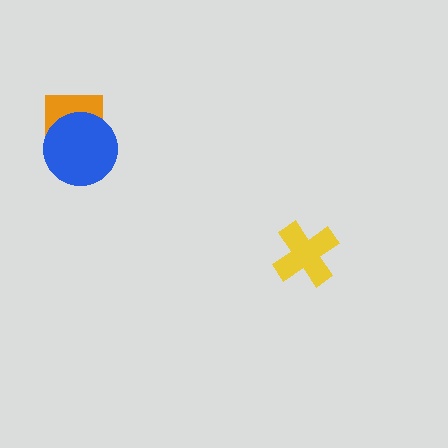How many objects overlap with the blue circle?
1 object overlaps with the blue circle.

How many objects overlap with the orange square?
1 object overlaps with the orange square.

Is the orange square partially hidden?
Yes, it is partially covered by another shape.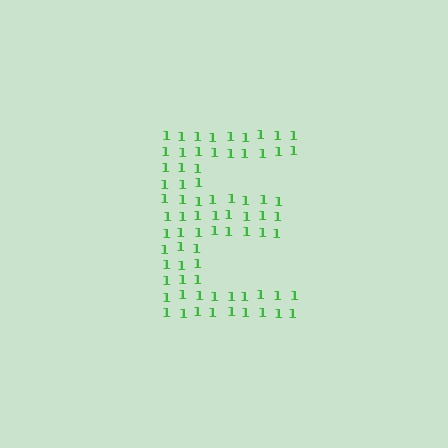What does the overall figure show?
The overall figure shows the letter E.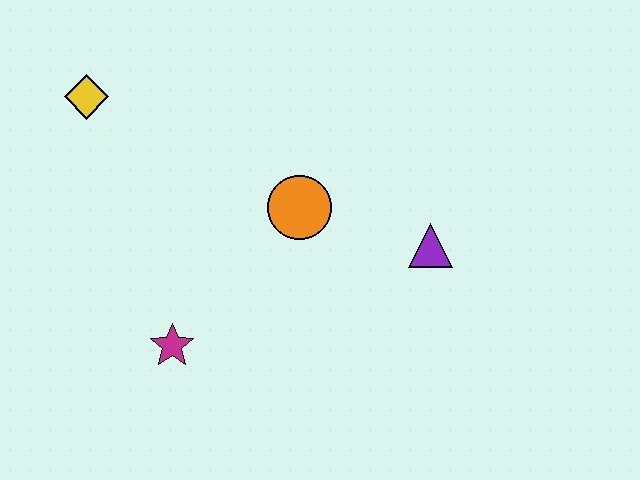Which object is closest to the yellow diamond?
The orange circle is closest to the yellow diamond.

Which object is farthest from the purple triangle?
The yellow diamond is farthest from the purple triangle.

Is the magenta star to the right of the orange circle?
No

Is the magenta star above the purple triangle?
No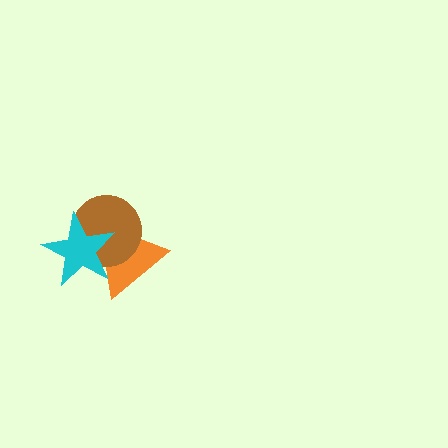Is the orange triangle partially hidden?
Yes, it is partially covered by another shape.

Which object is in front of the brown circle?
The cyan star is in front of the brown circle.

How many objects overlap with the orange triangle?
2 objects overlap with the orange triangle.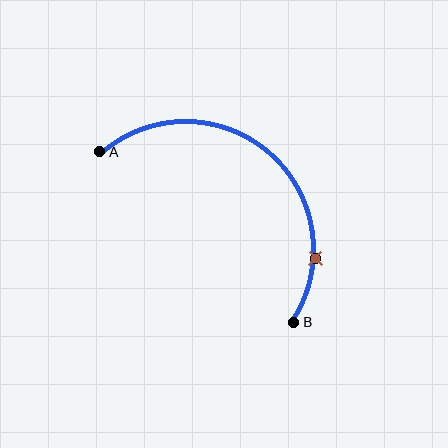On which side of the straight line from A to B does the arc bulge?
The arc bulges above and to the right of the straight line connecting A and B.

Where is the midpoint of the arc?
The arc midpoint is the point on the curve farthest from the straight line joining A and B. It sits above and to the right of that line.